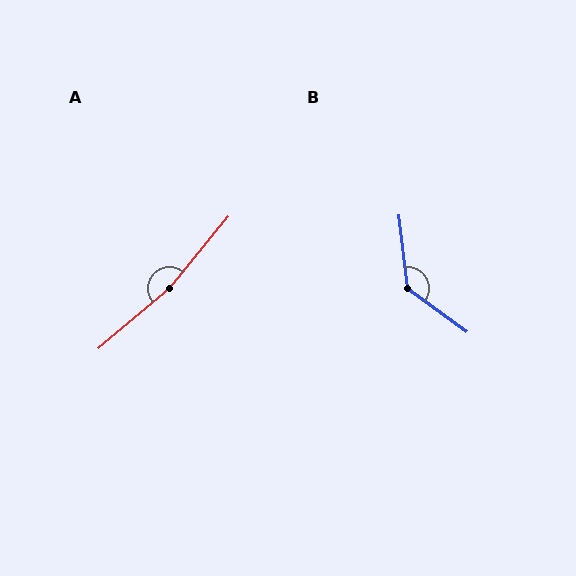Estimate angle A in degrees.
Approximately 170 degrees.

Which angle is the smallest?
B, at approximately 133 degrees.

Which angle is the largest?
A, at approximately 170 degrees.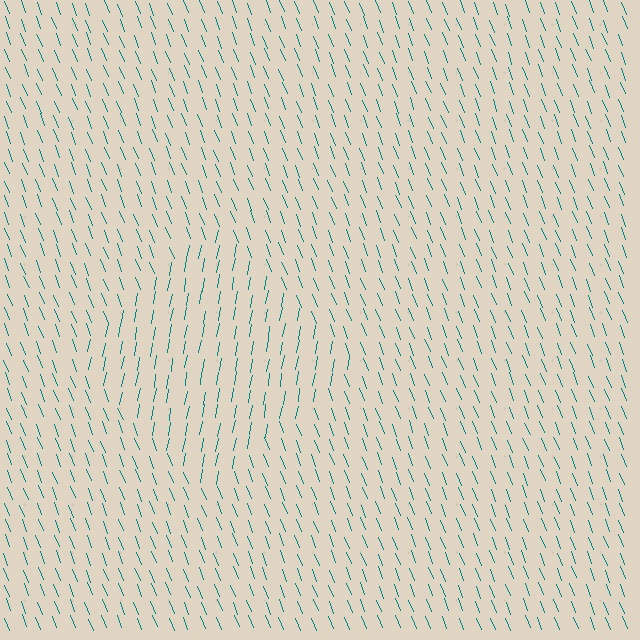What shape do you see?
I see a diamond.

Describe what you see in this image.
The image is filled with small teal line segments. A diamond region in the image has lines oriented differently from the surrounding lines, creating a visible texture boundary.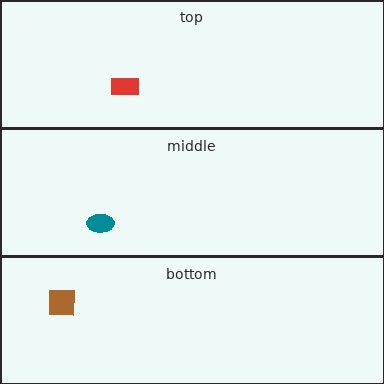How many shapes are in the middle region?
1.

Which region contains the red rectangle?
The top region.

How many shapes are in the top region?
1.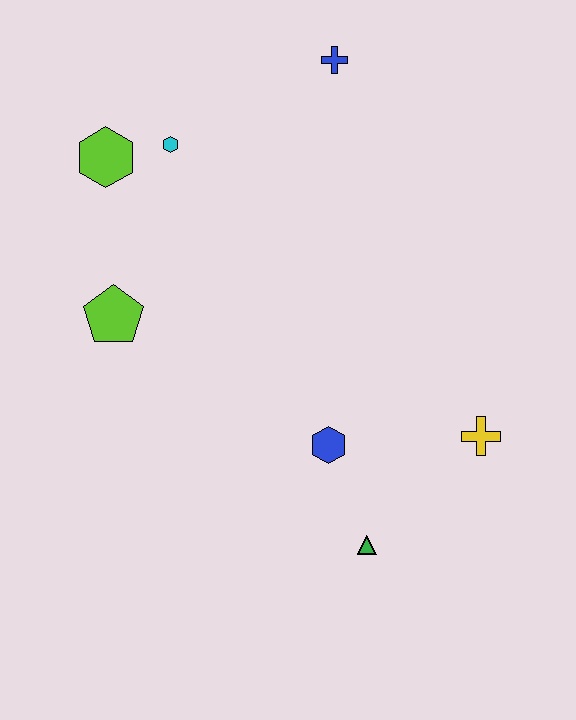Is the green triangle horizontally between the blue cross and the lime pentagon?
No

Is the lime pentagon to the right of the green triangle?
No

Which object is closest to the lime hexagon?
The cyan hexagon is closest to the lime hexagon.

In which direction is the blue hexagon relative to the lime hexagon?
The blue hexagon is below the lime hexagon.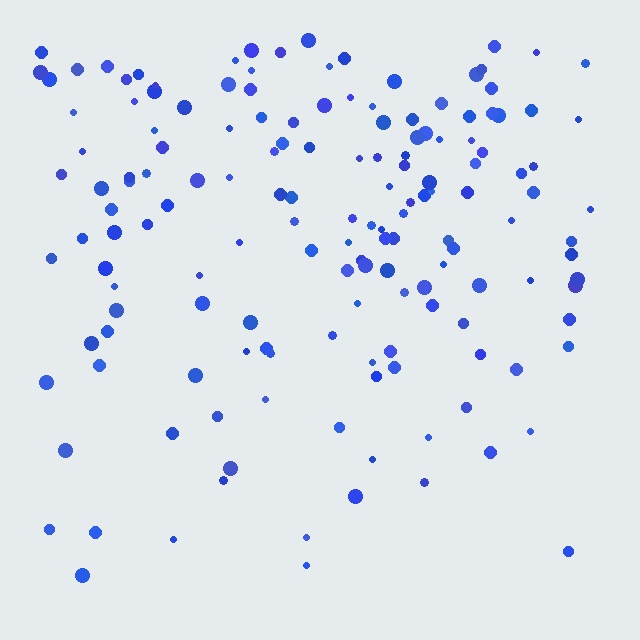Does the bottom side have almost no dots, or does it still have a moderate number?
Still a moderate number, just noticeably fewer than the top.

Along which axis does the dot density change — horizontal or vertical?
Vertical.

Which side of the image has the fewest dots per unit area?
The bottom.